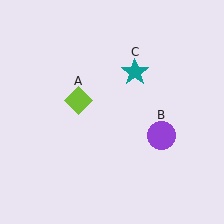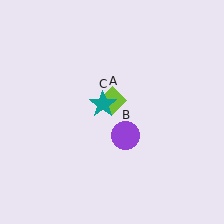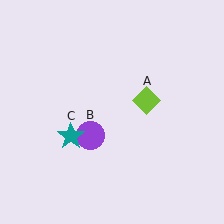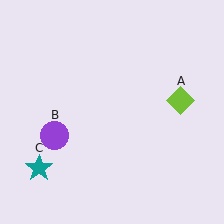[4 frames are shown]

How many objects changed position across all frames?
3 objects changed position: lime diamond (object A), purple circle (object B), teal star (object C).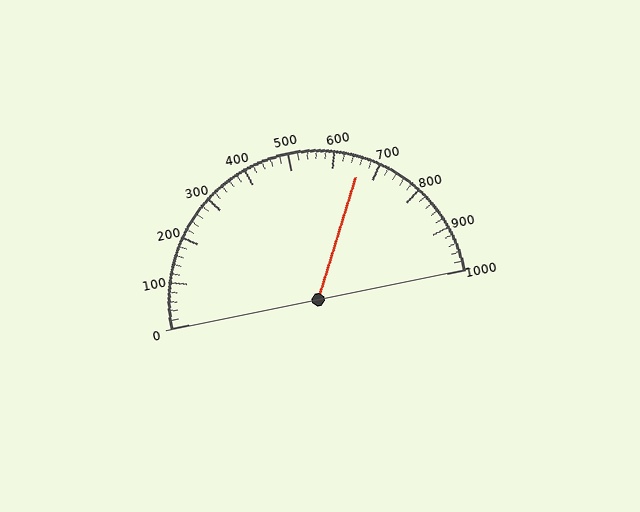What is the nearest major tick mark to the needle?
The nearest major tick mark is 700.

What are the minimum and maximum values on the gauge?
The gauge ranges from 0 to 1000.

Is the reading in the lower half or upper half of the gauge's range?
The reading is in the upper half of the range (0 to 1000).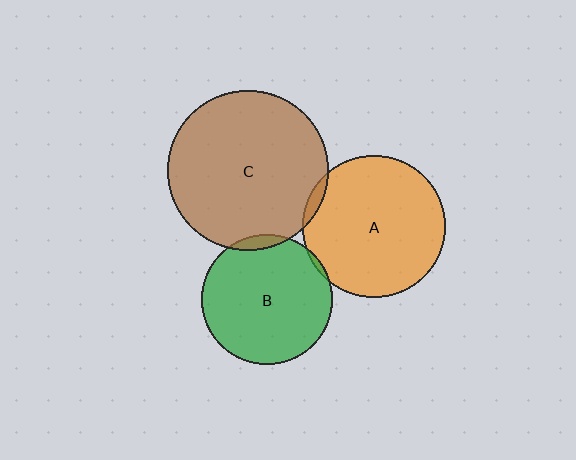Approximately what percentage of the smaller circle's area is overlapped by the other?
Approximately 5%.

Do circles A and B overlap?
Yes.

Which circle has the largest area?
Circle C (brown).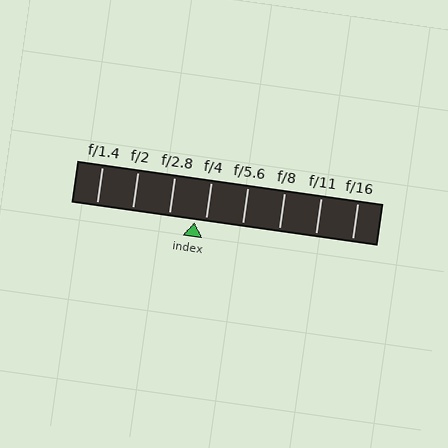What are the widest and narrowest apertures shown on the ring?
The widest aperture shown is f/1.4 and the narrowest is f/16.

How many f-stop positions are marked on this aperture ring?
There are 8 f-stop positions marked.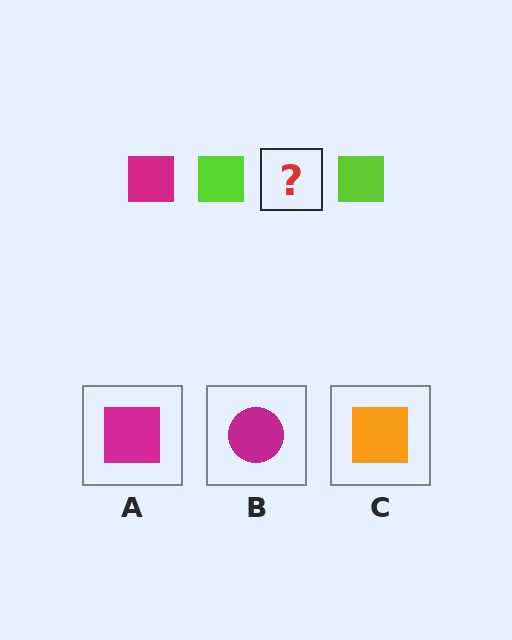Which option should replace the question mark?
Option A.